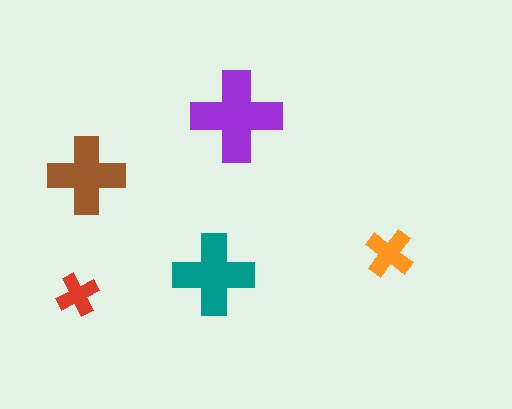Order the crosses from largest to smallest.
the purple one, the teal one, the brown one, the orange one, the red one.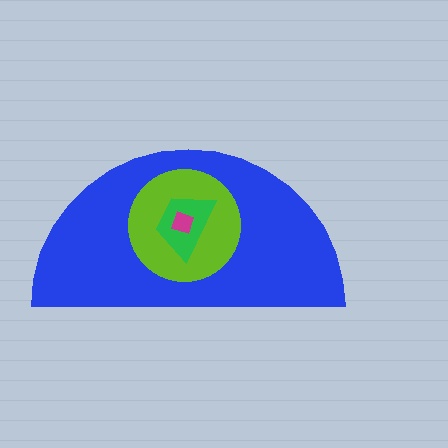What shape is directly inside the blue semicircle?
The lime circle.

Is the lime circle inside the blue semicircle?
Yes.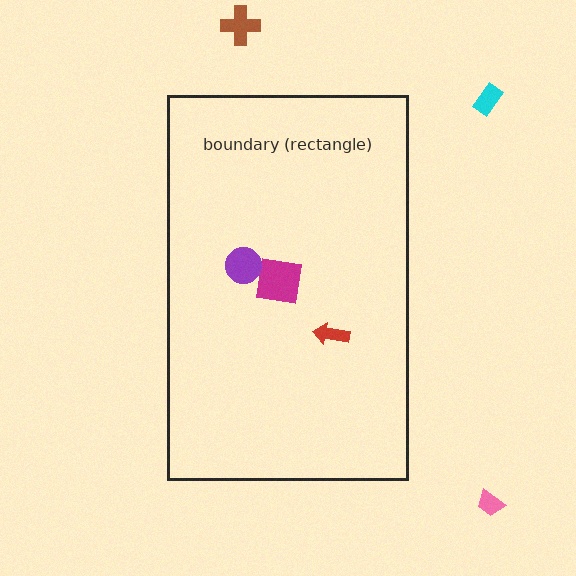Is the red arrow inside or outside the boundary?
Inside.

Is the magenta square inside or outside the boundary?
Inside.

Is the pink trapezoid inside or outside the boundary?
Outside.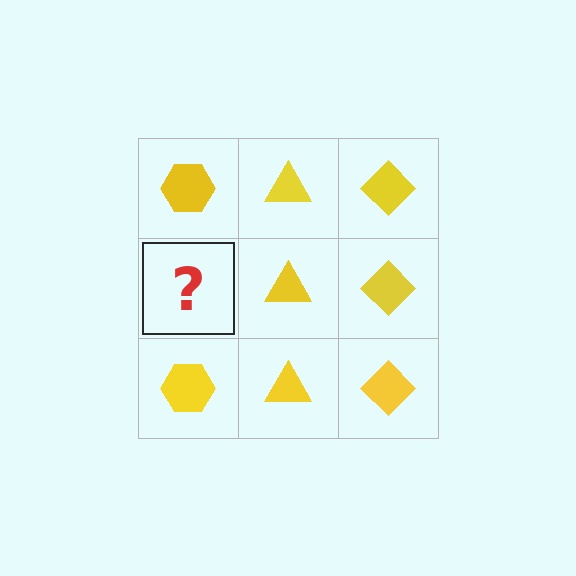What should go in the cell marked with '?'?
The missing cell should contain a yellow hexagon.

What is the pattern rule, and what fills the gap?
The rule is that each column has a consistent shape. The gap should be filled with a yellow hexagon.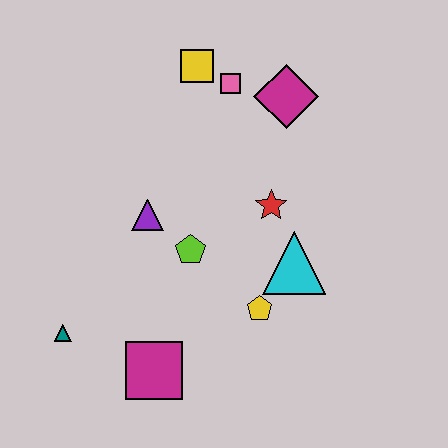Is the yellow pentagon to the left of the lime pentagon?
No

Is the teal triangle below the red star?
Yes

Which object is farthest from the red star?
The teal triangle is farthest from the red star.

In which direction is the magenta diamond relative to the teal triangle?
The magenta diamond is above the teal triangle.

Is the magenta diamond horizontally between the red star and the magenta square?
No